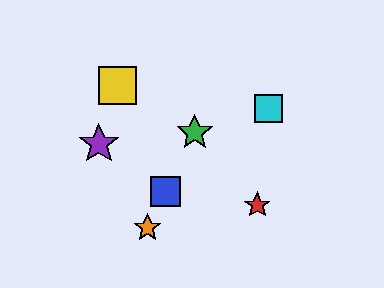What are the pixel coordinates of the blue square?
The blue square is at (166, 191).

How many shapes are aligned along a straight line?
3 shapes (the blue square, the green star, the orange star) are aligned along a straight line.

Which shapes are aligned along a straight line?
The blue square, the green star, the orange star are aligned along a straight line.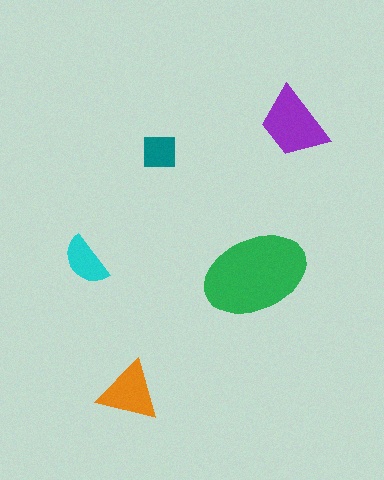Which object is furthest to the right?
The purple trapezoid is rightmost.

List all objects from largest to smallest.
The green ellipse, the purple trapezoid, the orange triangle, the cyan semicircle, the teal square.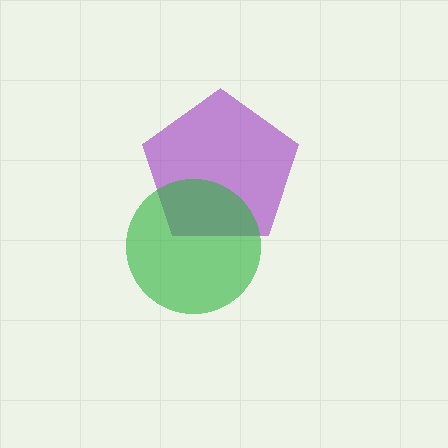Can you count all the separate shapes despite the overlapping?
Yes, there are 2 separate shapes.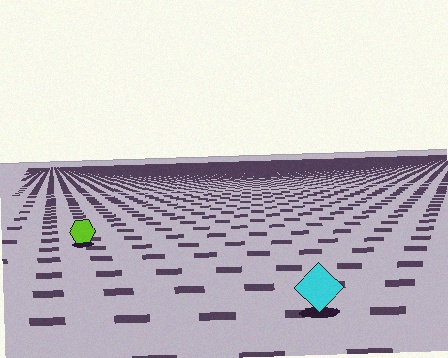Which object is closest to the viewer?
The cyan diamond is closest. The texture marks near it are larger and more spread out.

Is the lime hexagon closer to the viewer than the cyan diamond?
No. The cyan diamond is closer — you can tell from the texture gradient: the ground texture is coarser near it.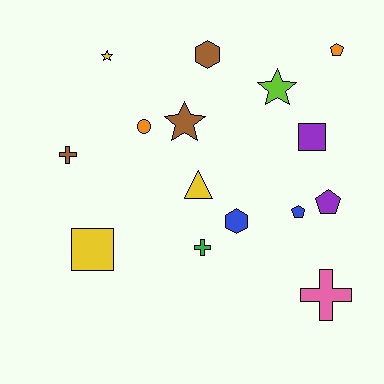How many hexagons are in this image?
There are 2 hexagons.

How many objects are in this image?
There are 15 objects.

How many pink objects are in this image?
There is 1 pink object.